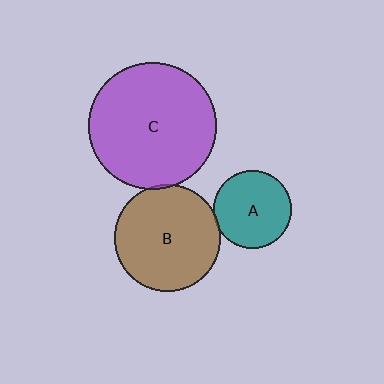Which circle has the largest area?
Circle C (purple).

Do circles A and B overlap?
Yes.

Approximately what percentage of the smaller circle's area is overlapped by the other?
Approximately 5%.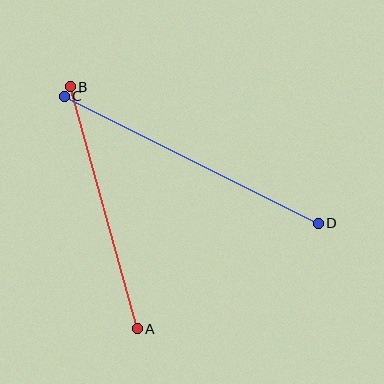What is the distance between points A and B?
The distance is approximately 251 pixels.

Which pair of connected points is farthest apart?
Points C and D are farthest apart.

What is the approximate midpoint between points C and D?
The midpoint is at approximately (191, 160) pixels.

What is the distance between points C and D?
The distance is approximately 284 pixels.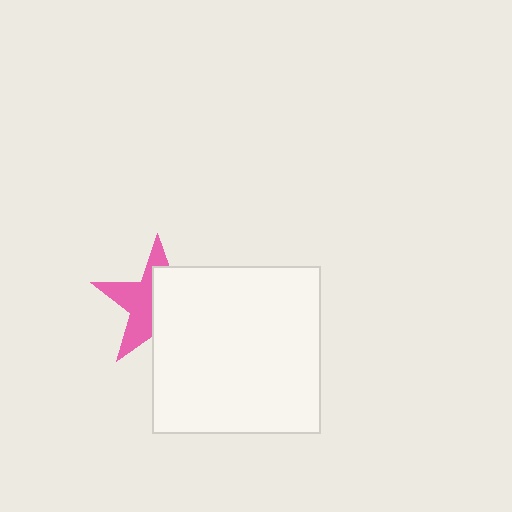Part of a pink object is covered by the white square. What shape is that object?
It is a star.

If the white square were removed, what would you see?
You would see the complete pink star.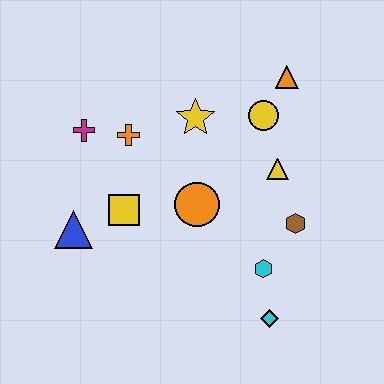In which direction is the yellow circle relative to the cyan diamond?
The yellow circle is above the cyan diamond.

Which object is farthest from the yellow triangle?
The blue triangle is farthest from the yellow triangle.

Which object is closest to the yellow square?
The blue triangle is closest to the yellow square.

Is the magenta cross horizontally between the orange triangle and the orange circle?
No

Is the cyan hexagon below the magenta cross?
Yes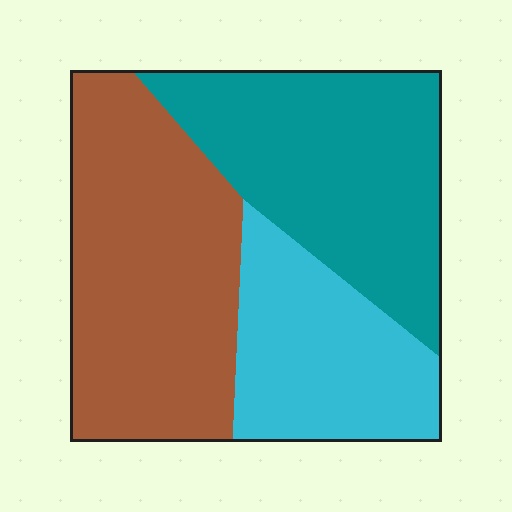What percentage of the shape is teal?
Teal takes up about one third (1/3) of the shape.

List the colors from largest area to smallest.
From largest to smallest: brown, teal, cyan.